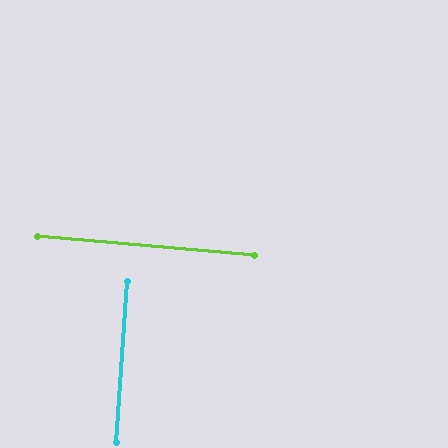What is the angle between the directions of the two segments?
Approximately 89 degrees.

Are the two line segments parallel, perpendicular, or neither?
Perpendicular — they meet at approximately 89°.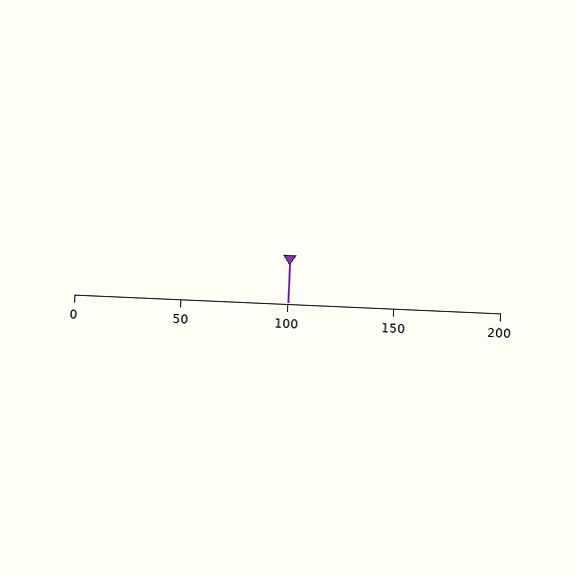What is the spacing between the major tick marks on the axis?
The major ticks are spaced 50 apart.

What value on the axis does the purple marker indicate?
The marker indicates approximately 100.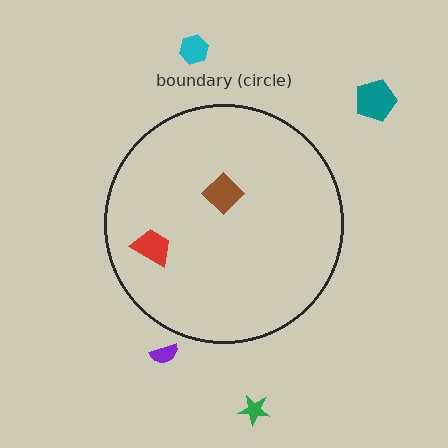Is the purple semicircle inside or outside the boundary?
Outside.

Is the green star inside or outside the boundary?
Outside.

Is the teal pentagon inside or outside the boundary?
Outside.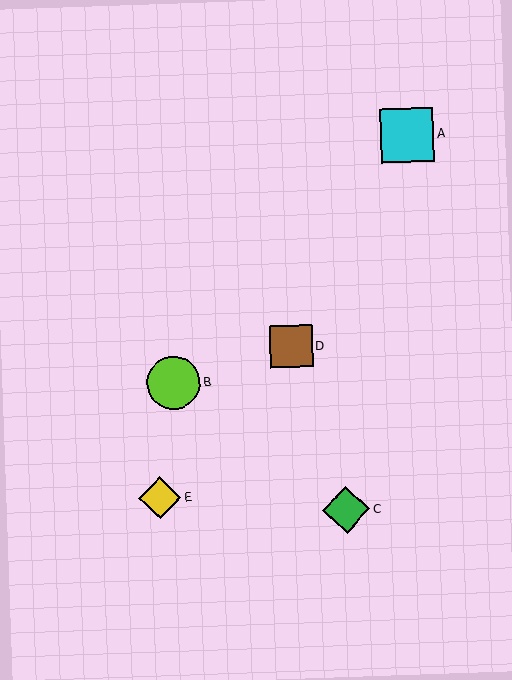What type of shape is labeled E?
Shape E is a yellow diamond.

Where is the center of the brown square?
The center of the brown square is at (291, 347).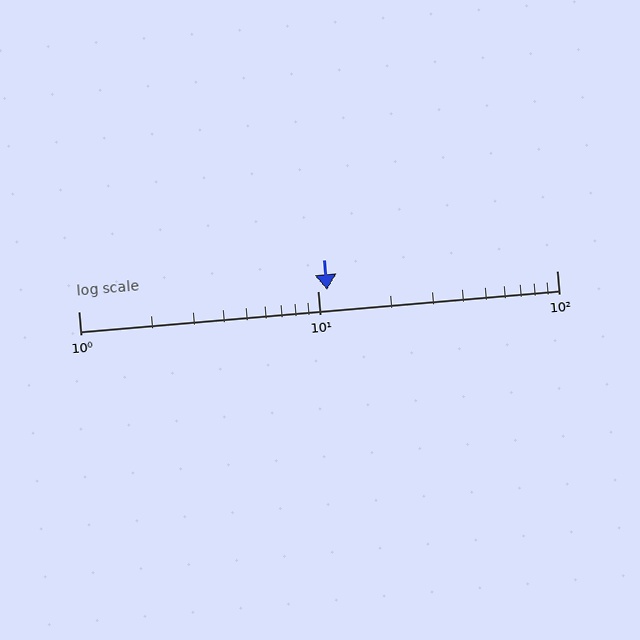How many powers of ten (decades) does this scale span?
The scale spans 2 decades, from 1 to 100.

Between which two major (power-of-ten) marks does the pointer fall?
The pointer is between 10 and 100.